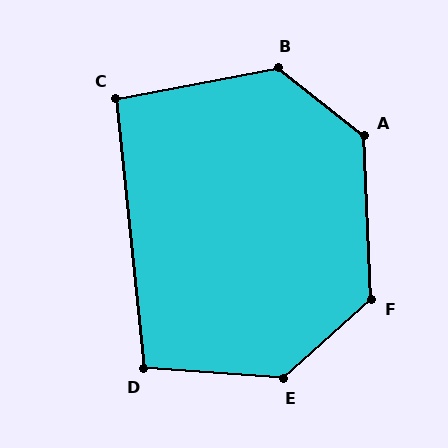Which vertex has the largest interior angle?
E, at approximately 134 degrees.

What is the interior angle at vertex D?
Approximately 100 degrees (obtuse).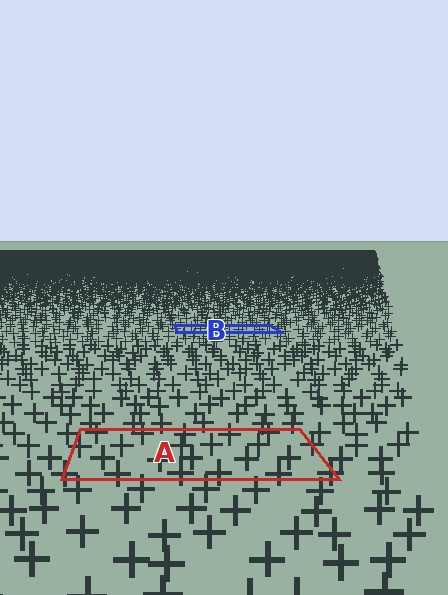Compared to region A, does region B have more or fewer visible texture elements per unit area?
Region B has more texture elements per unit area — they are packed more densely because it is farther away.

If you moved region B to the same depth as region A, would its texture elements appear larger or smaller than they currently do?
They would appear larger. At a closer depth, the same texture elements are projected at a bigger on-screen size.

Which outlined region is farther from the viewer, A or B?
Region B is farther from the viewer — the texture elements inside it appear smaller and more densely packed.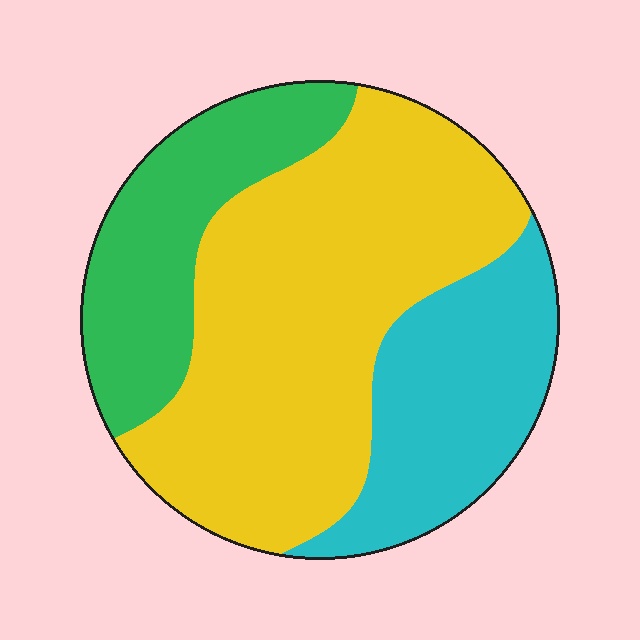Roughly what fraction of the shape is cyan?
Cyan takes up less than a quarter of the shape.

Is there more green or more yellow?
Yellow.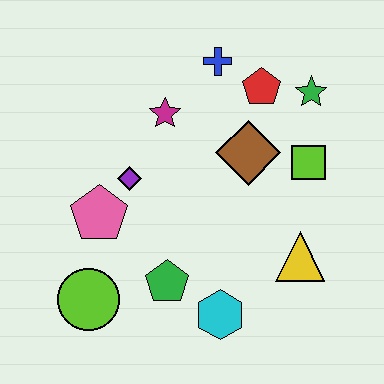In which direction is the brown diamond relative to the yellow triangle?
The brown diamond is above the yellow triangle.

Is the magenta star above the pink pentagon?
Yes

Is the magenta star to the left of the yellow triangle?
Yes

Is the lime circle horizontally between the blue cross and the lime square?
No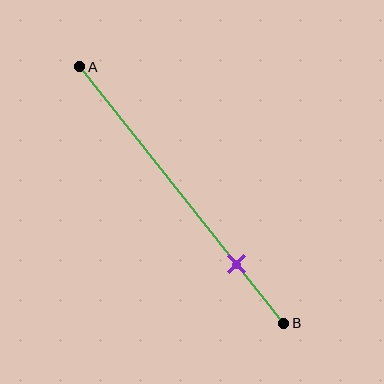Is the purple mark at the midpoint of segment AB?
No, the mark is at about 75% from A, not at the 50% midpoint.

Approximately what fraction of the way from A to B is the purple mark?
The purple mark is approximately 75% of the way from A to B.